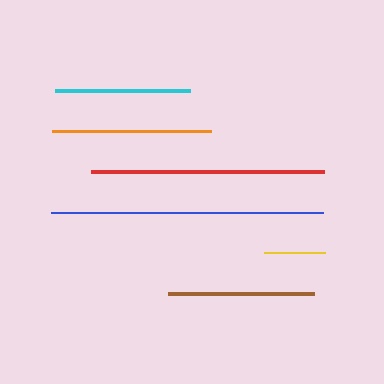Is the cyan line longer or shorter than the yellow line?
The cyan line is longer than the yellow line.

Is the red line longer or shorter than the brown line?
The red line is longer than the brown line.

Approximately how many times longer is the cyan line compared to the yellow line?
The cyan line is approximately 2.2 times the length of the yellow line.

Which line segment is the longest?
The blue line is the longest at approximately 272 pixels.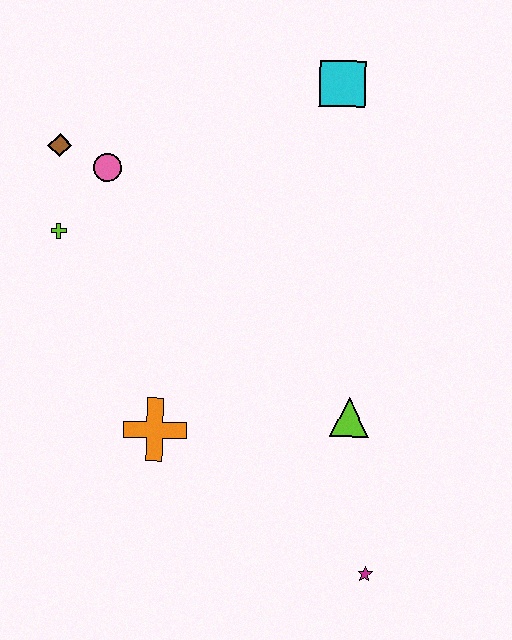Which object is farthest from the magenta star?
The brown diamond is farthest from the magenta star.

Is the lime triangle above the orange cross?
Yes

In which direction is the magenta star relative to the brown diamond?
The magenta star is below the brown diamond.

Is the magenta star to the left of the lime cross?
No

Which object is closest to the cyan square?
The pink circle is closest to the cyan square.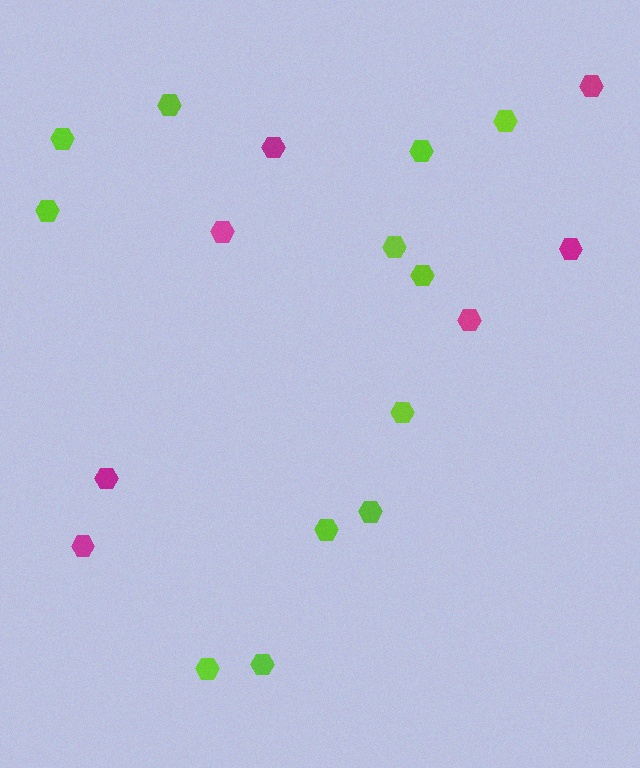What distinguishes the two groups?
There are 2 groups: one group of magenta hexagons (7) and one group of lime hexagons (12).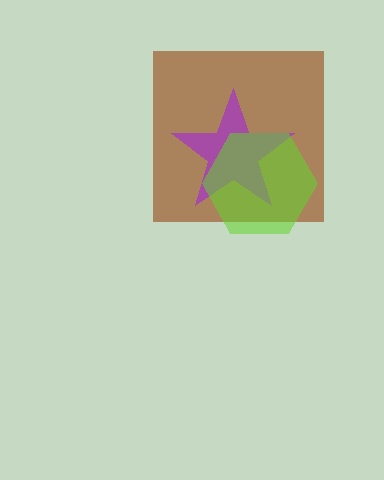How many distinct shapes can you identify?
There are 3 distinct shapes: a brown square, a purple star, a lime hexagon.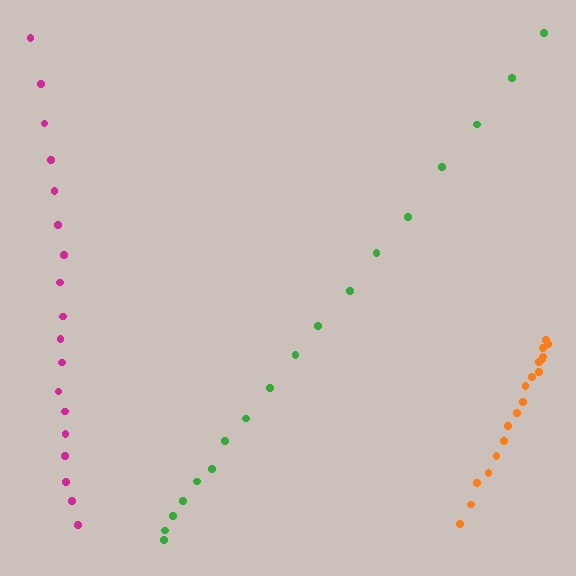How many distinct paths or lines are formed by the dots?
There are 3 distinct paths.